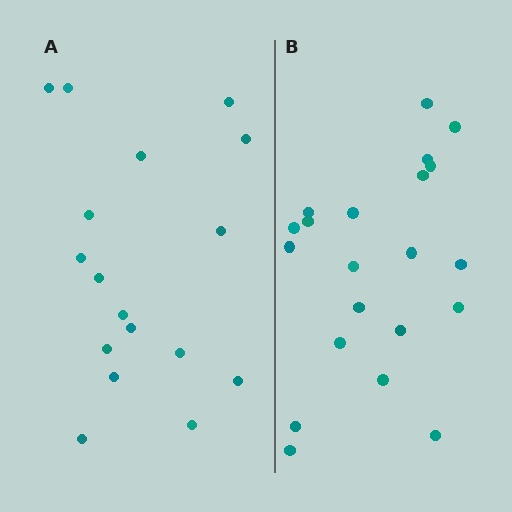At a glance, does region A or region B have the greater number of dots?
Region B (the right region) has more dots.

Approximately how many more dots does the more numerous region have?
Region B has about 4 more dots than region A.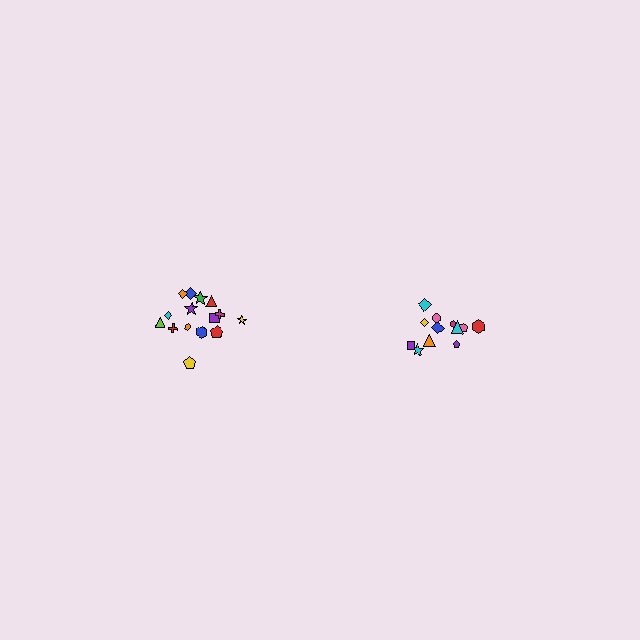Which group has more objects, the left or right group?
The left group.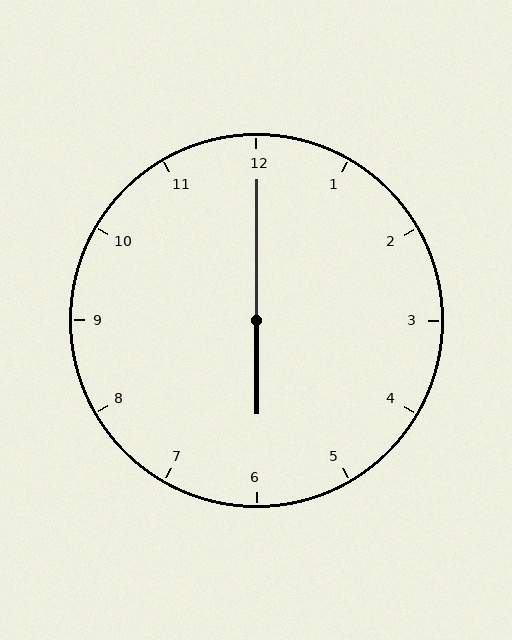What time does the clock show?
6:00.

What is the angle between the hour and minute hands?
Approximately 180 degrees.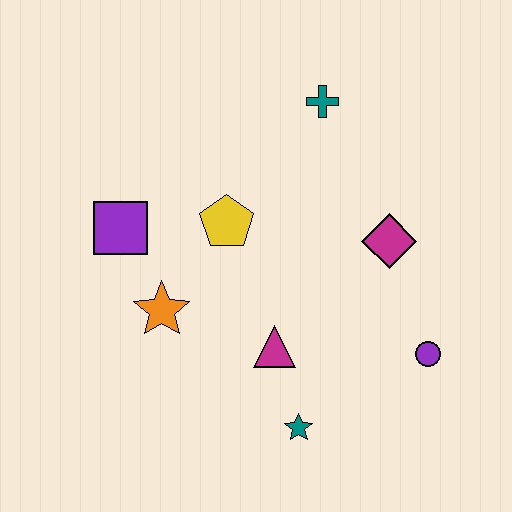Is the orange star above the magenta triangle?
Yes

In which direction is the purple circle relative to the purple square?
The purple circle is to the right of the purple square.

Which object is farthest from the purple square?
The purple circle is farthest from the purple square.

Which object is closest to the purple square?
The orange star is closest to the purple square.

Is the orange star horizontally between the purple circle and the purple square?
Yes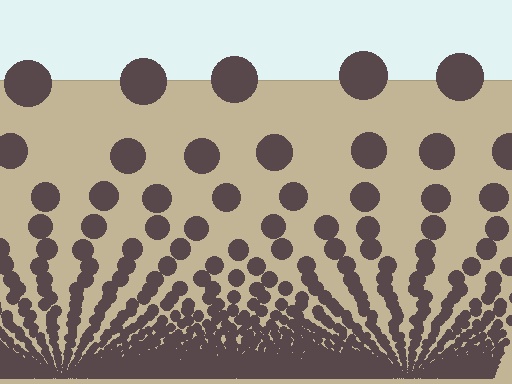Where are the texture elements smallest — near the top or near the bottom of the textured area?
Near the bottom.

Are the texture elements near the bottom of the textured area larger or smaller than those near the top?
Smaller. The gradient is inverted — elements near the bottom are smaller and denser.